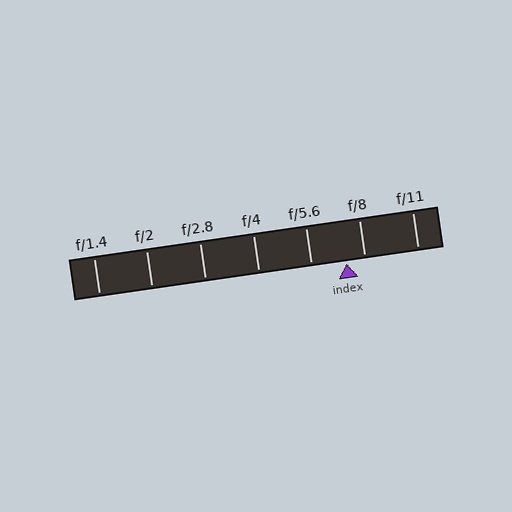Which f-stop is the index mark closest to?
The index mark is closest to f/8.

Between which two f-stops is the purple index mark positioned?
The index mark is between f/5.6 and f/8.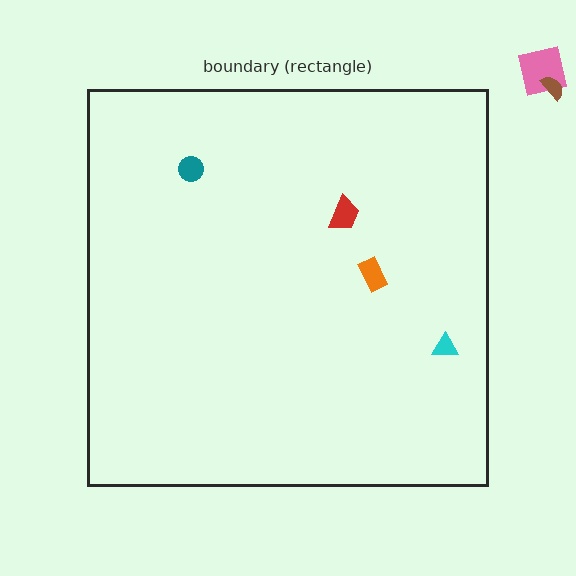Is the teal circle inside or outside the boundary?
Inside.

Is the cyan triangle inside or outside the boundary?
Inside.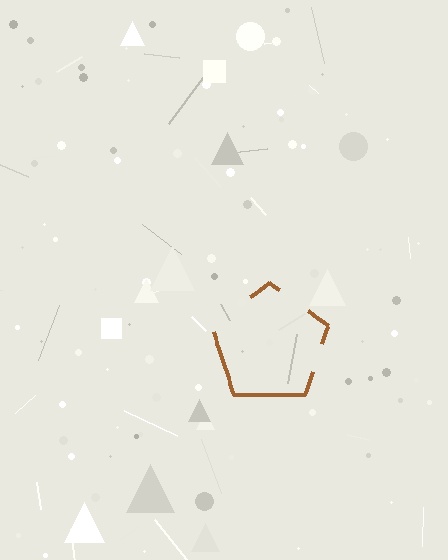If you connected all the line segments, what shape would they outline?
They would outline a pentagon.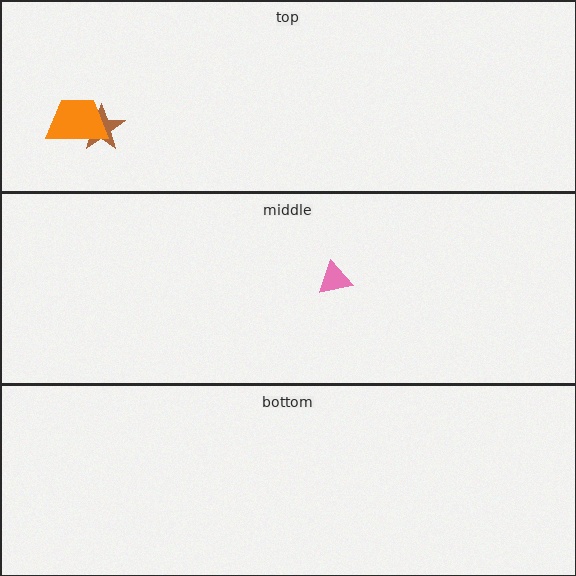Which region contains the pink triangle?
The middle region.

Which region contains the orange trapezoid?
The top region.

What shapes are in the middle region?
The pink triangle.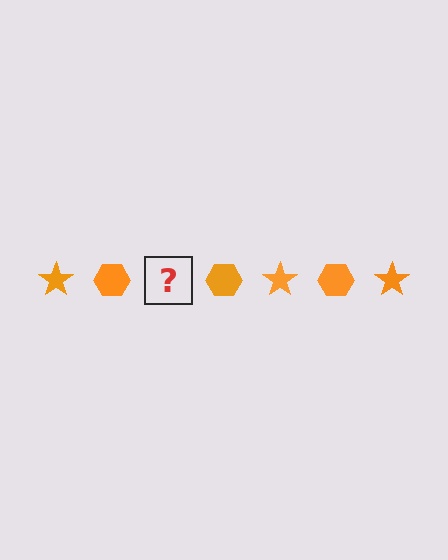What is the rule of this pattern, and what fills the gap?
The rule is that the pattern cycles through star, hexagon shapes in orange. The gap should be filled with an orange star.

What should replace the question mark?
The question mark should be replaced with an orange star.